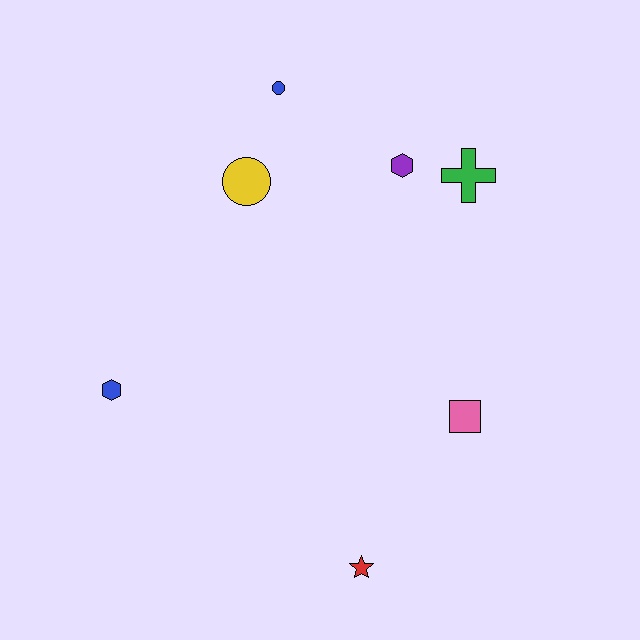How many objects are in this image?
There are 7 objects.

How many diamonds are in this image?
There are no diamonds.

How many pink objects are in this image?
There is 1 pink object.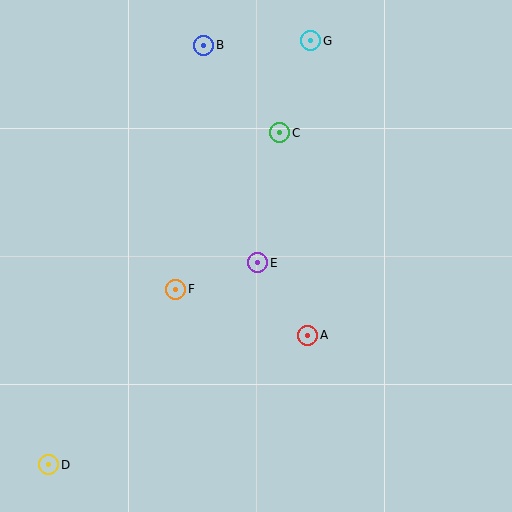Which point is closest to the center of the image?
Point E at (258, 263) is closest to the center.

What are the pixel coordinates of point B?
Point B is at (204, 45).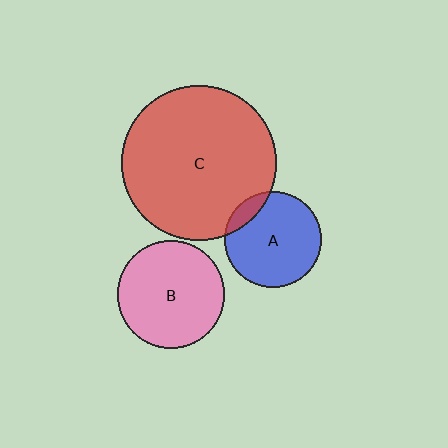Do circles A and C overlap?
Yes.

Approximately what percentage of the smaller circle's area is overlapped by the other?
Approximately 10%.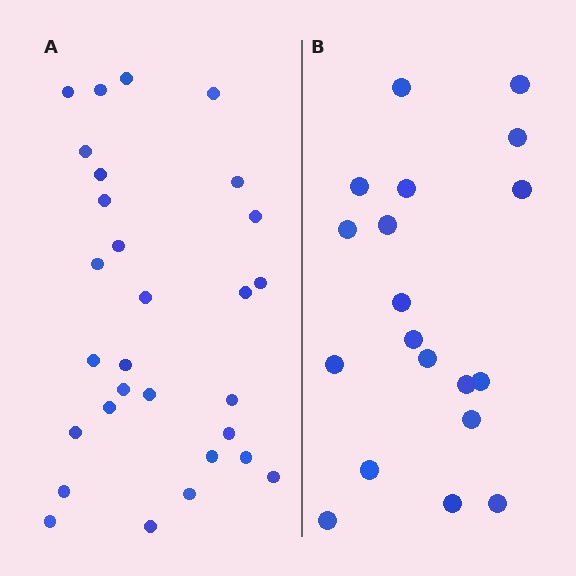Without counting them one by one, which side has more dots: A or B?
Region A (the left region) has more dots.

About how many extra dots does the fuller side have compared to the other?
Region A has roughly 10 or so more dots than region B.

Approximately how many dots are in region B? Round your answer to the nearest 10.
About 20 dots. (The exact count is 19, which rounds to 20.)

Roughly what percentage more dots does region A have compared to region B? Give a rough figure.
About 55% more.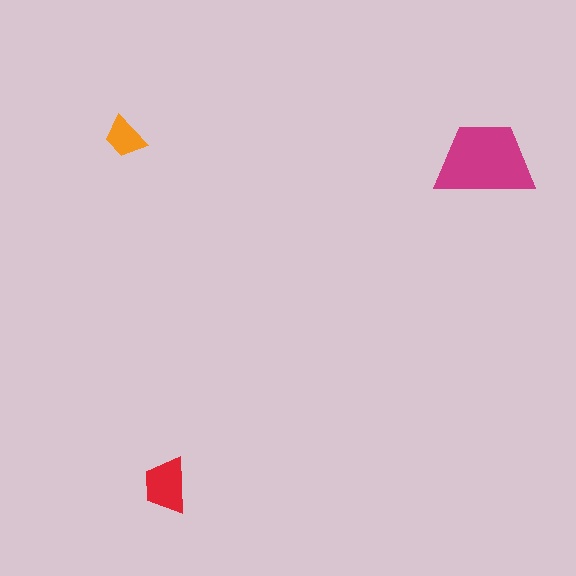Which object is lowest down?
The red trapezoid is bottommost.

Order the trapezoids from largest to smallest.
the magenta one, the red one, the orange one.